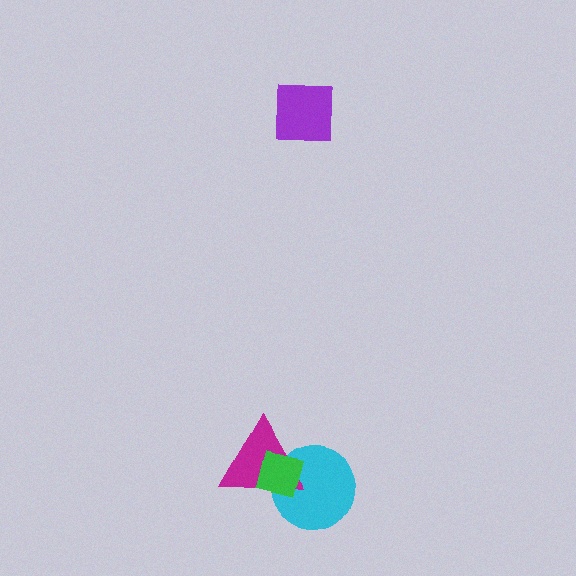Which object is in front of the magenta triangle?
The green square is in front of the magenta triangle.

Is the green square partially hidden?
No, no other shape covers it.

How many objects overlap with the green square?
2 objects overlap with the green square.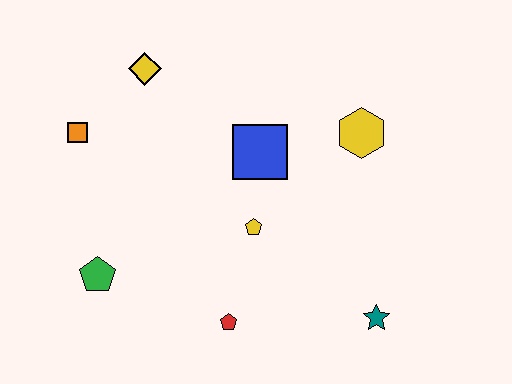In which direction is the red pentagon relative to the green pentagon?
The red pentagon is to the right of the green pentagon.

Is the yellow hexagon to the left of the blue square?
No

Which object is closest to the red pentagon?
The yellow pentagon is closest to the red pentagon.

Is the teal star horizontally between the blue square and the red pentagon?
No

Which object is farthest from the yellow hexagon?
The green pentagon is farthest from the yellow hexagon.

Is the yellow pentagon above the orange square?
No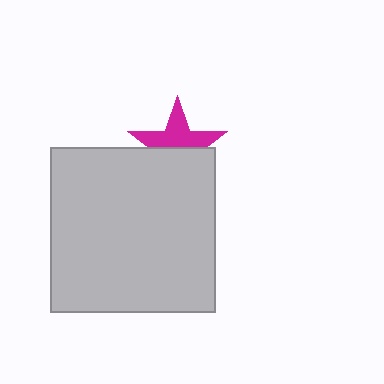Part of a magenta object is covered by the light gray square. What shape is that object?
It is a star.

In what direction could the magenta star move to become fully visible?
The magenta star could move up. That would shift it out from behind the light gray square entirely.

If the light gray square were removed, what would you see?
You would see the complete magenta star.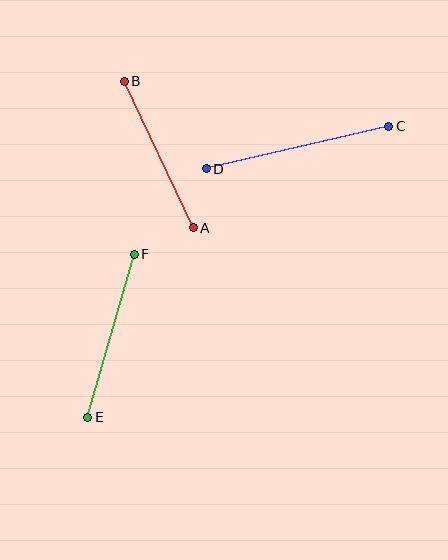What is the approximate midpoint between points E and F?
The midpoint is at approximately (111, 336) pixels.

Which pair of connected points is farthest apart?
Points C and D are farthest apart.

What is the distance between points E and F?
The distance is approximately 170 pixels.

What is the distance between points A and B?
The distance is approximately 162 pixels.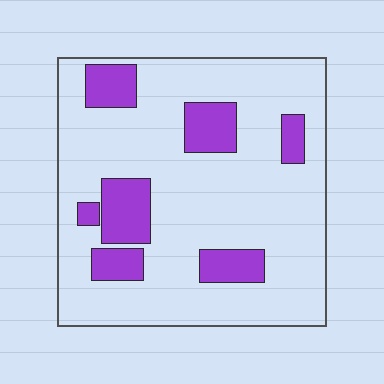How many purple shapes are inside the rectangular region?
7.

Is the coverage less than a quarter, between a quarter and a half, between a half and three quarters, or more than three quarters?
Less than a quarter.